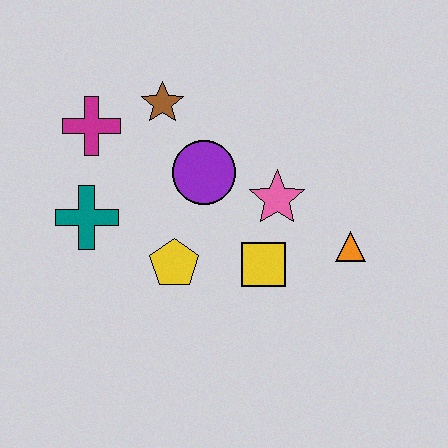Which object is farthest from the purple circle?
The orange triangle is farthest from the purple circle.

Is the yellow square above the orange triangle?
No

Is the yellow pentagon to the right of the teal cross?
Yes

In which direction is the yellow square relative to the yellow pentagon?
The yellow square is to the right of the yellow pentagon.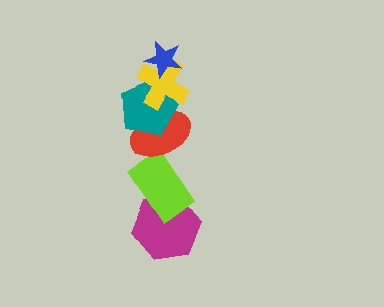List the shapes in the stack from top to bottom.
From top to bottom: the blue star, the yellow cross, the teal pentagon, the red ellipse, the lime rectangle, the magenta hexagon.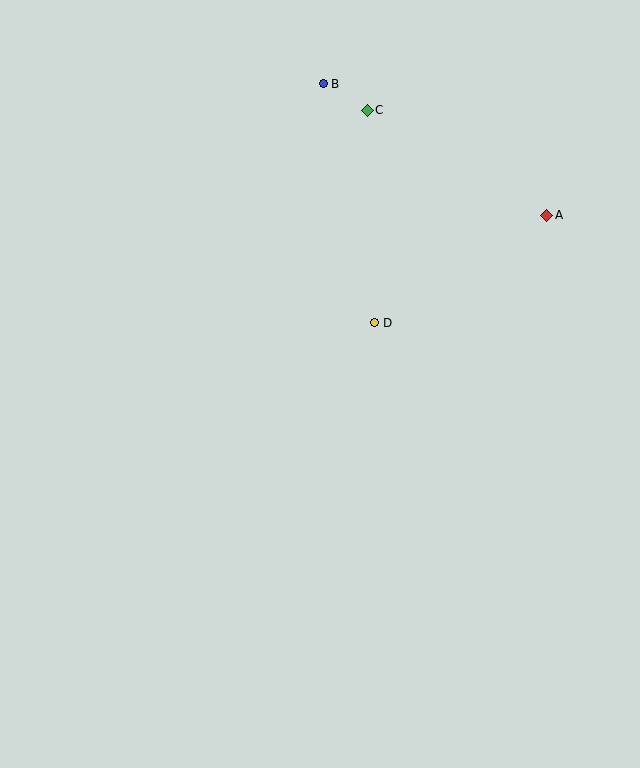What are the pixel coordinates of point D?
Point D is at (375, 323).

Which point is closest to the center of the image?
Point D at (375, 323) is closest to the center.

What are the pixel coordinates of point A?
Point A is at (547, 215).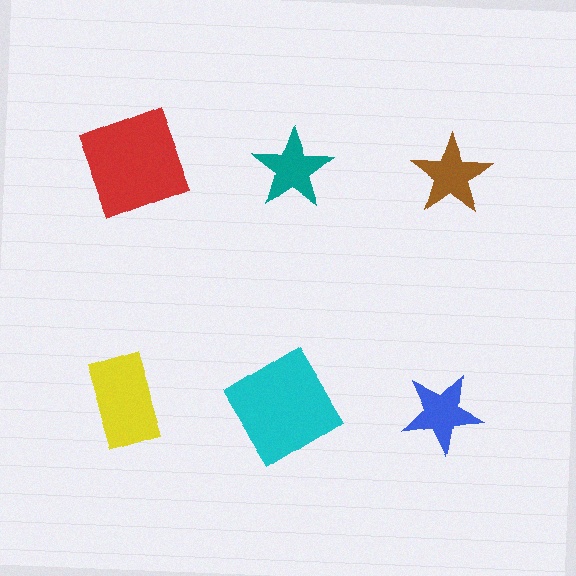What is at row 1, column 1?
A red square.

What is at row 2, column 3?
A blue star.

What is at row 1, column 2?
A teal star.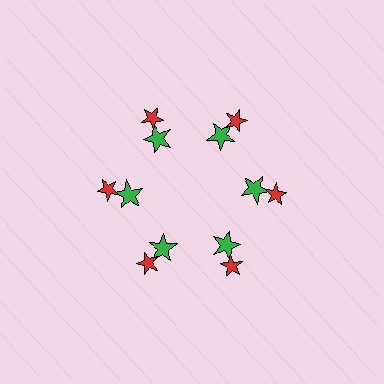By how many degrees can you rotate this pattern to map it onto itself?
The pattern maps onto itself every 60 degrees of rotation.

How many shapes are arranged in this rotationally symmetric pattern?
There are 12 shapes, arranged in 6 groups of 2.